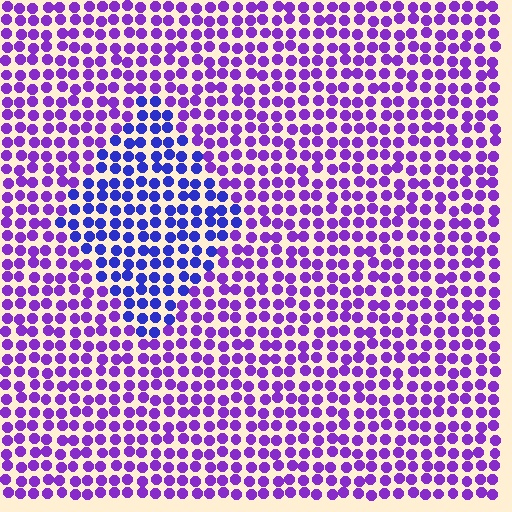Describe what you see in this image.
The image is filled with small purple elements in a uniform arrangement. A diamond-shaped region is visible where the elements are tinted to a slightly different hue, forming a subtle color boundary.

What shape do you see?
I see a diamond.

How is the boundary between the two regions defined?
The boundary is defined purely by a slight shift in hue (about 37 degrees). Spacing, size, and orientation are identical on both sides.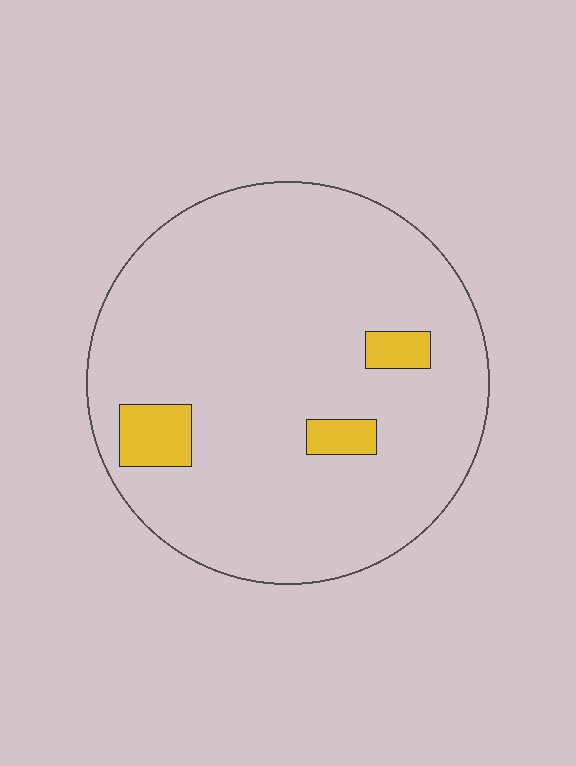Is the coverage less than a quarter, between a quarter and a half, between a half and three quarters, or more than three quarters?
Less than a quarter.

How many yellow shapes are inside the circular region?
3.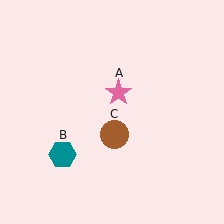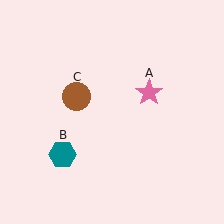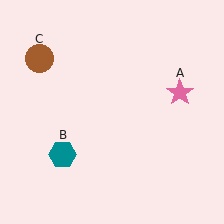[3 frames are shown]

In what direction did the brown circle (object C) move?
The brown circle (object C) moved up and to the left.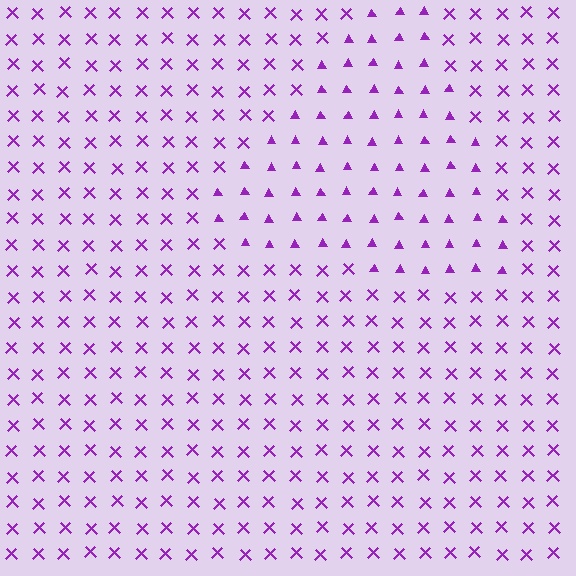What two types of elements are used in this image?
The image uses triangles inside the triangle region and X marks outside it.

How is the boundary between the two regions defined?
The boundary is defined by a change in element shape: triangles inside vs. X marks outside. All elements share the same color and spacing.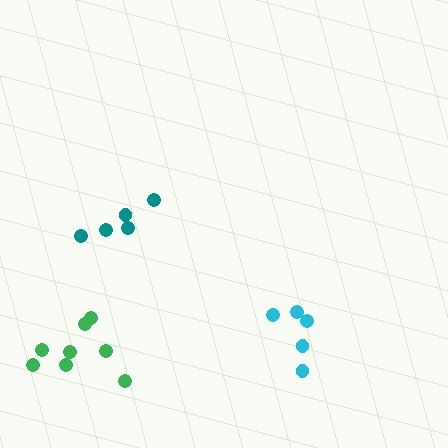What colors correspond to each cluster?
The clusters are colored: teal, cyan, green.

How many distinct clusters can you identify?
There are 3 distinct clusters.